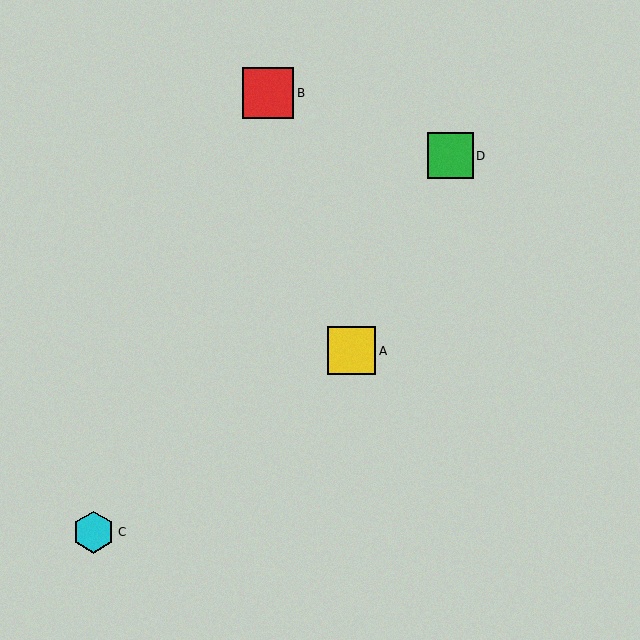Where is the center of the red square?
The center of the red square is at (268, 93).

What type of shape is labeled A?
Shape A is a yellow square.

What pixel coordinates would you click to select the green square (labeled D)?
Click at (450, 156) to select the green square D.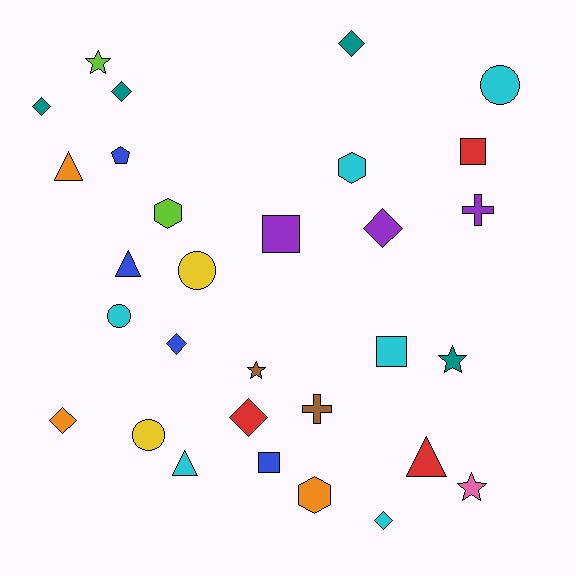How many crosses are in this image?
There are 2 crosses.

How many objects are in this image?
There are 30 objects.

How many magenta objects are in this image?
There are no magenta objects.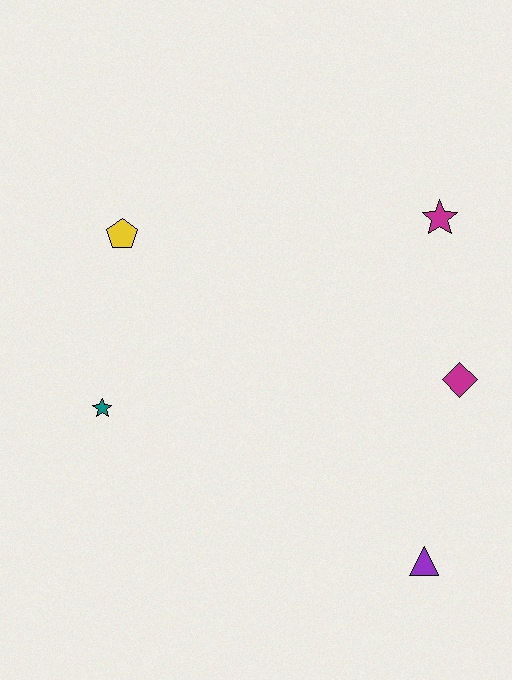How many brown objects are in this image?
There are no brown objects.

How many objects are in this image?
There are 5 objects.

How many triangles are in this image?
There is 1 triangle.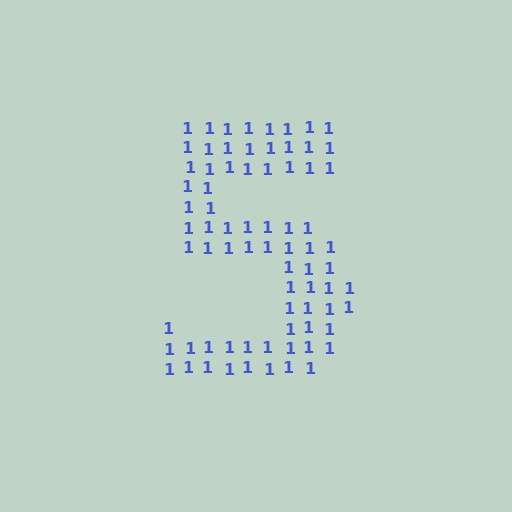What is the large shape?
The large shape is the digit 5.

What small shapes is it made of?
It is made of small digit 1's.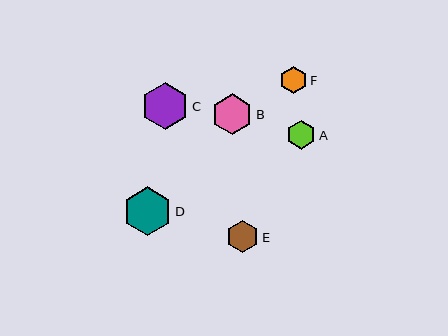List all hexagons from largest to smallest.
From largest to smallest: D, C, B, E, A, F.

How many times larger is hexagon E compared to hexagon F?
Hexagon E is approximately 1.2 times the size of hexagon F.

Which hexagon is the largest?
Hexagon D is the largest with a size of approximately 49 pixels.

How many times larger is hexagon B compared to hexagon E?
Hexagon B is approximately 1.3 times the size of hexagon E.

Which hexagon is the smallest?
Hexagon F is the smallest with a size of approximately 27 pixels.